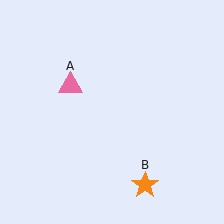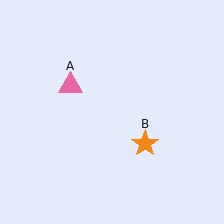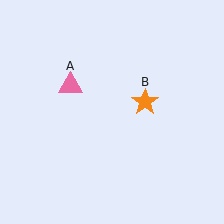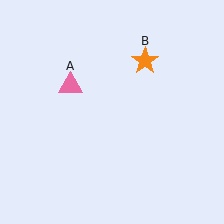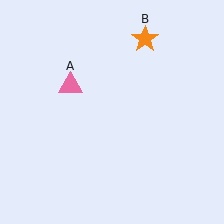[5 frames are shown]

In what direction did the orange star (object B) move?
The orange star (object B) moved up.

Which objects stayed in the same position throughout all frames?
Pink triangle (object A) remained stationary.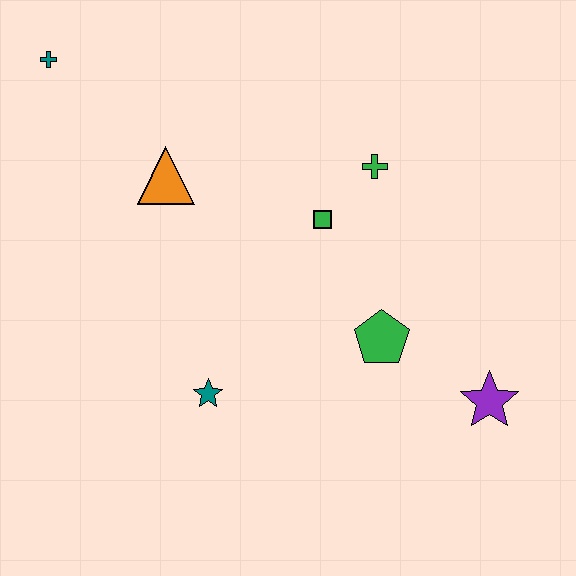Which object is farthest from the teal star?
The teal cross is farthest from the teal star.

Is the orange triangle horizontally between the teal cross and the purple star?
Yes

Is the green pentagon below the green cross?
Yes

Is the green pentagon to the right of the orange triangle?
Yes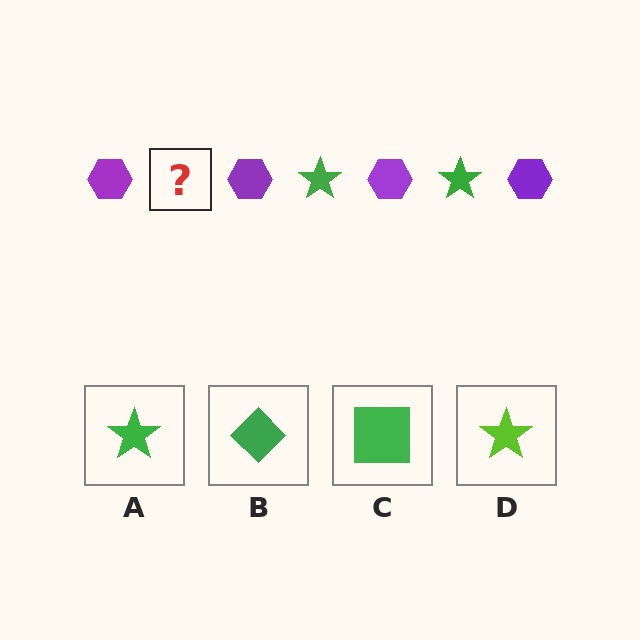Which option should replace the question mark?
Option A.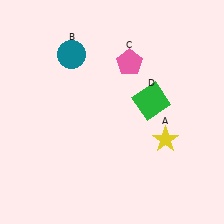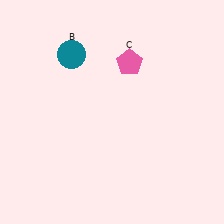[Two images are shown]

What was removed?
The green square (D), the yellow star (A) were removed in Image 2.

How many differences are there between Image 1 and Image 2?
There are 2 differences between the two images.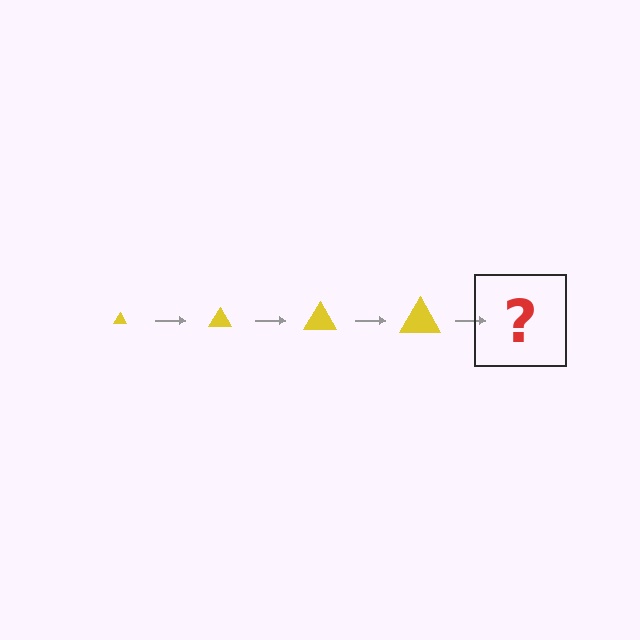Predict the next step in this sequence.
The next step is a yellow triangle, larger than the previous one.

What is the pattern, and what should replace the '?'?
The pattern is that the triangle gets progressively larger each step. The '?' should be a yellow triangle, larger than the previous one.